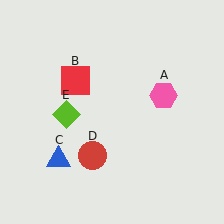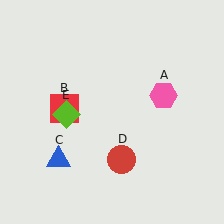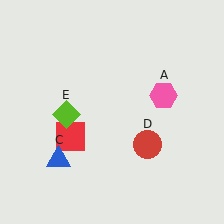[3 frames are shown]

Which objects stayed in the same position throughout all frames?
Pink hexagon (object A) and blue triangle (object C) and lime diamond (object E) remained stationary.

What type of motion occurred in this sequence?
The red square (object B), red circle (object D) rotated counterclockwise around the center of the scene.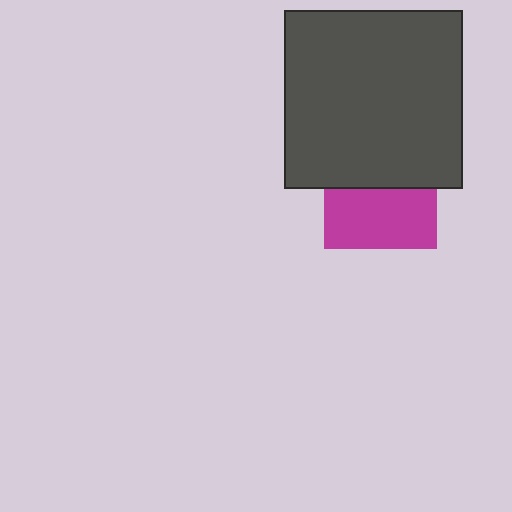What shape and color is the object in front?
The object in front is a dark gray square.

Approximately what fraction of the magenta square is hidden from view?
Roughly 47% of the magenta square is hidden behind the dark gray square.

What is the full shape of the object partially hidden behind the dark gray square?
The partially hidden object is a magenta square.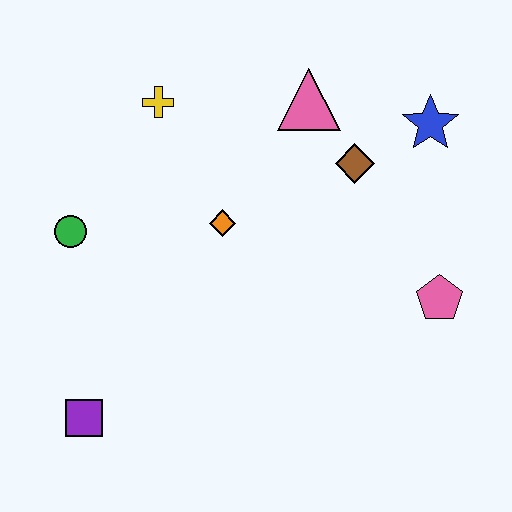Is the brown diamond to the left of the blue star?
Yes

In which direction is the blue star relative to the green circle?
The blue star is to the right of the green circle.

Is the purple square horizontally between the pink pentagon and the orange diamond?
No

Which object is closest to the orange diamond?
The yellow cross is closest to the orange diamond.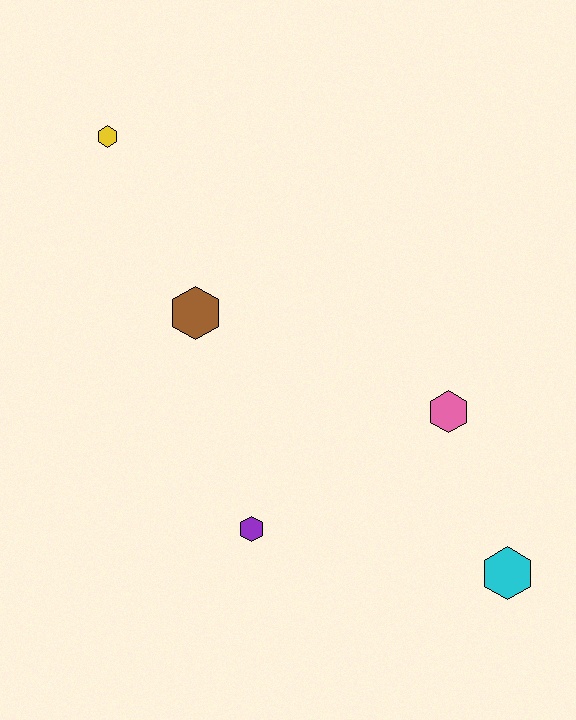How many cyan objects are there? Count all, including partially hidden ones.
There is 1 cyan object.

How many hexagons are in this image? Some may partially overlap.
There are 5 hexagons.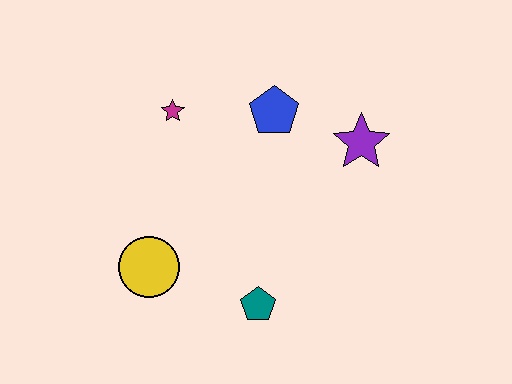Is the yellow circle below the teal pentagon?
No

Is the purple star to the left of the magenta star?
No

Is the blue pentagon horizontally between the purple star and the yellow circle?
Yes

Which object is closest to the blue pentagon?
The purple star is closest to the blue pentagon.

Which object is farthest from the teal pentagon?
The magenta star is farthest from the teal pentagon.